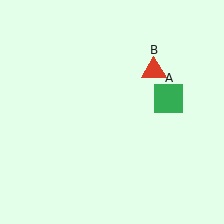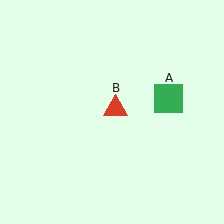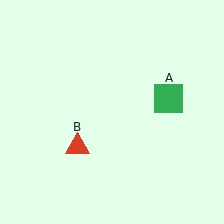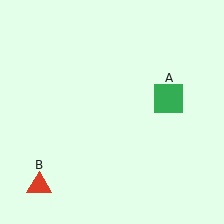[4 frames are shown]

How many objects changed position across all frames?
1 object changed position: red triangle (object B).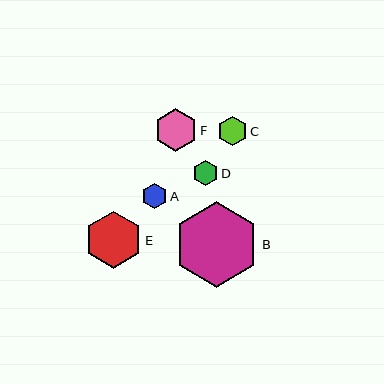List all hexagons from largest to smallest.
From largest to smallest: B, E, F, C, D, A.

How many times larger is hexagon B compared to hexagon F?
Hexagon B is approximately 2.0 times the size of hexagon F.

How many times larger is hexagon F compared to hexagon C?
Hexagon F is approximately 1.5 times the size of hexagon C.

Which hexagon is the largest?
Hexagon B is the largest with a size of approximately 85 pixels.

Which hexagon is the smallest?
Hexagon A is the smallest with a size of approximately 25 pixels.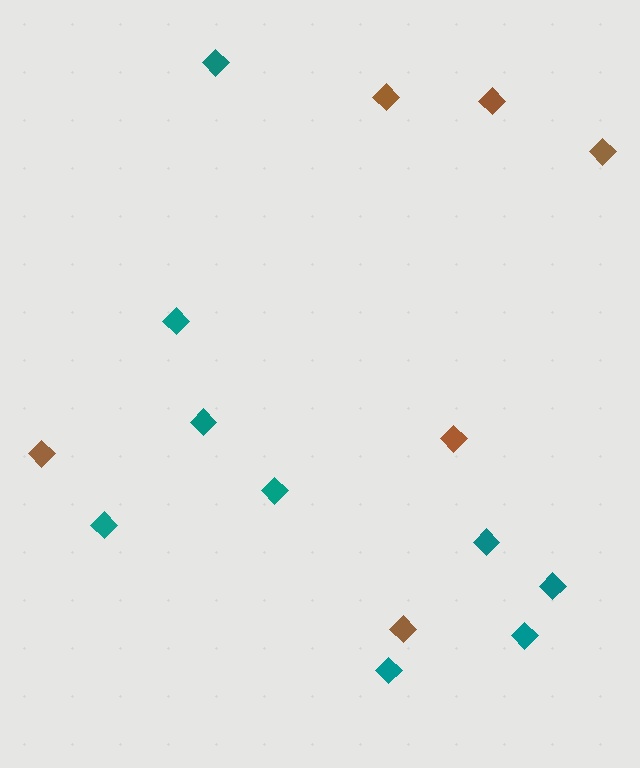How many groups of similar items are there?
There are 2 groups: one group of teal diamonds (9) and one group of brown diamonds (6).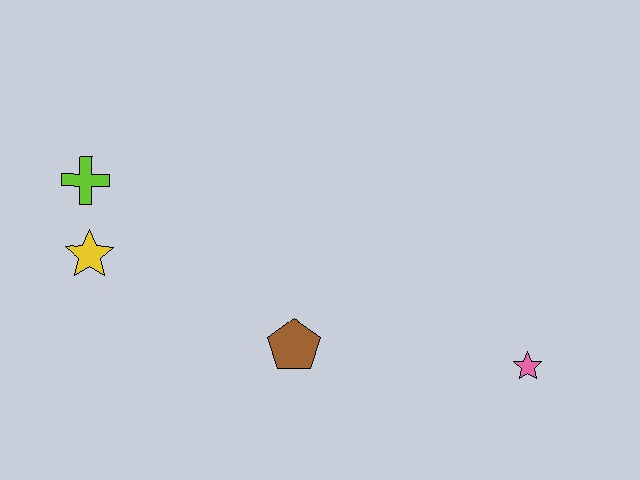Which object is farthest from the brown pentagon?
The lime cross is farthest from the brown pentagon.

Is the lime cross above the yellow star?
Yes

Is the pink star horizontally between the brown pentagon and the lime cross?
No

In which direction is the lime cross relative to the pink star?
The lime cross is to the left of the pink star.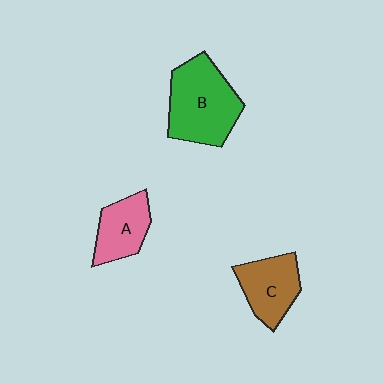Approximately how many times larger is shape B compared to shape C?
Approximately 1.5 times.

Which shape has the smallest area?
Shape A (pink).